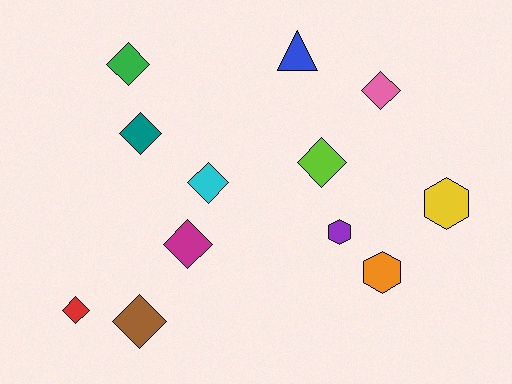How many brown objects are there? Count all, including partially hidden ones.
There is 1 brown object.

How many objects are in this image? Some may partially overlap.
There are 12 objects.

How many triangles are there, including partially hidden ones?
There is 1 triangle.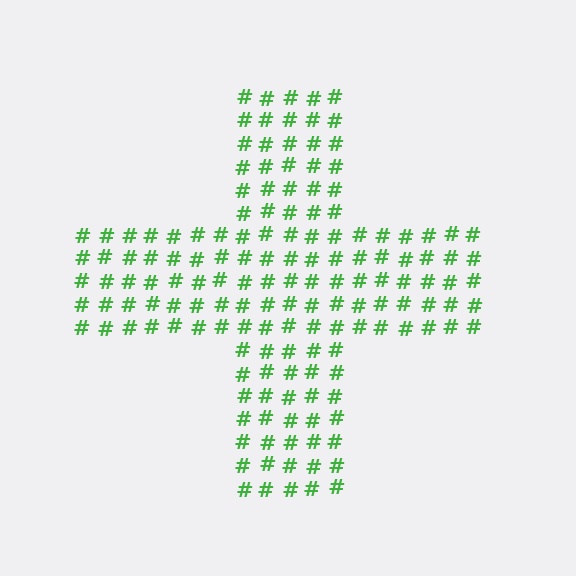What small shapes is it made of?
It is made of small hash symbols.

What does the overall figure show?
The overall figure shows a cross.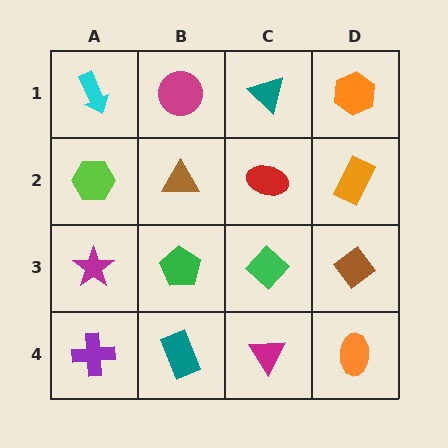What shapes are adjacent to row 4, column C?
A green diamond (row 3, column C), a teal rectangle (row 4, column B), an orange ellipse (row 4, column D).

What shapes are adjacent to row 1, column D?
An orange rectangle (row 2, column D), a teal triangle (row 1, column C).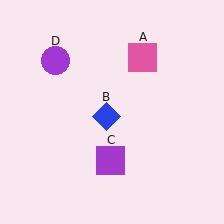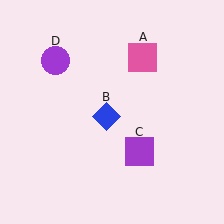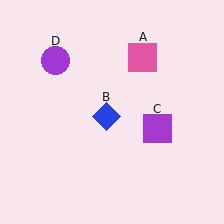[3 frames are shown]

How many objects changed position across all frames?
1 object changed position: purple square (object C).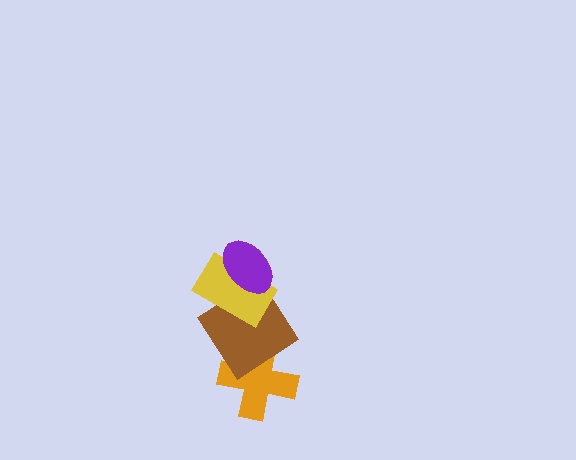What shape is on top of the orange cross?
The brown diamond is on top of the orange cross.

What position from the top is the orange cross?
The orange cross is 4th from the top.